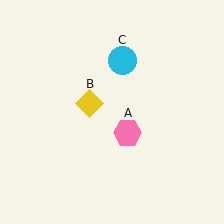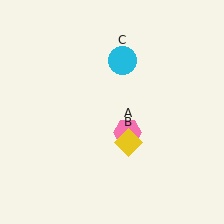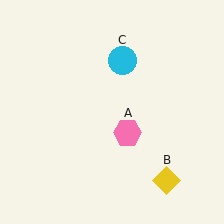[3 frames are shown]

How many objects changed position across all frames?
1 object changed position: yellow diamond (object B).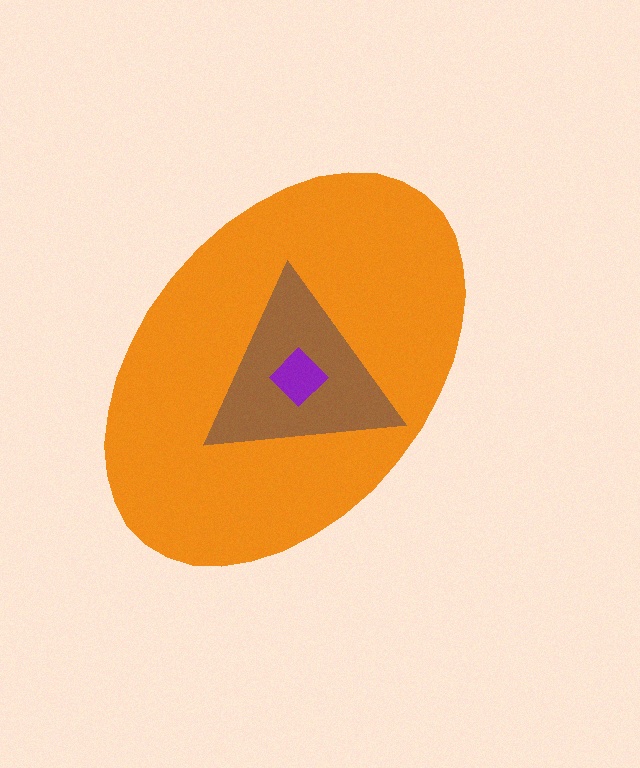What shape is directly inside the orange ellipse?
The brown triangle.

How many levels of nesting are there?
3.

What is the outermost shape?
The orange ellipse.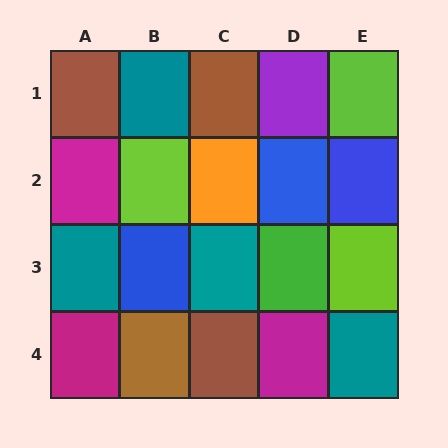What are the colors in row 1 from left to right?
Brown, teal, brown, purple, lime.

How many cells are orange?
1 cell is orange.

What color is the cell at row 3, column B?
Blue.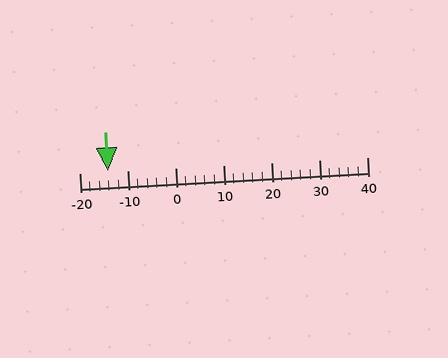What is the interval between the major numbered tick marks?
The major tick marks are spaced 10 units apart.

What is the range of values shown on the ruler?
The ruler shows values from -20 to 40.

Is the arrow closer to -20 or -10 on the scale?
The arrow is closer to -10.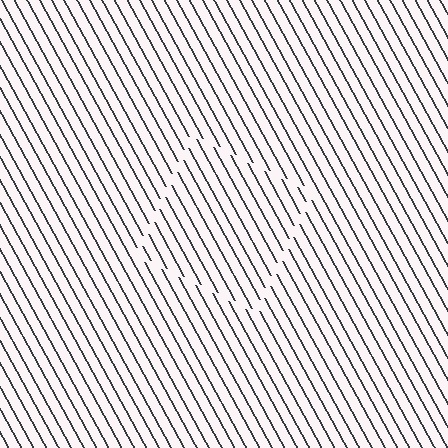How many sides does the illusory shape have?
4 sides — the line-ends trace a square.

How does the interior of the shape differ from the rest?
The interior of the shape contains the same grating, shifted by half a period — the contour is defined by the phase discontinuity where line-ends from the inner and outer gratings abut.